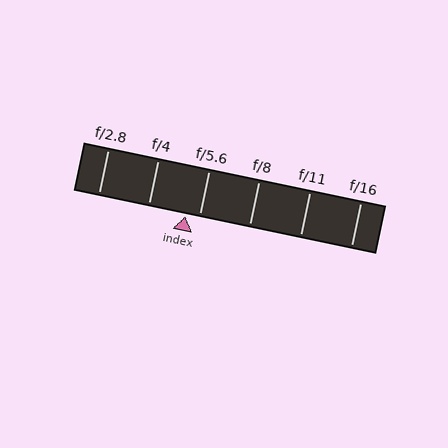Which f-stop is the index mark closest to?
The index mark is closest to f/5.6.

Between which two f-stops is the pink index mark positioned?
The index mark is between f/4 and f/5.6.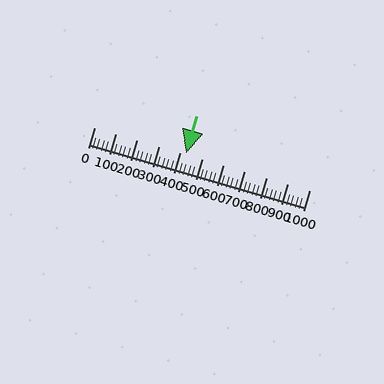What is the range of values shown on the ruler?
The ruler shows values from 0 to 1000.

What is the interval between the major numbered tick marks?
The major tick marks are spaced 100 units apart.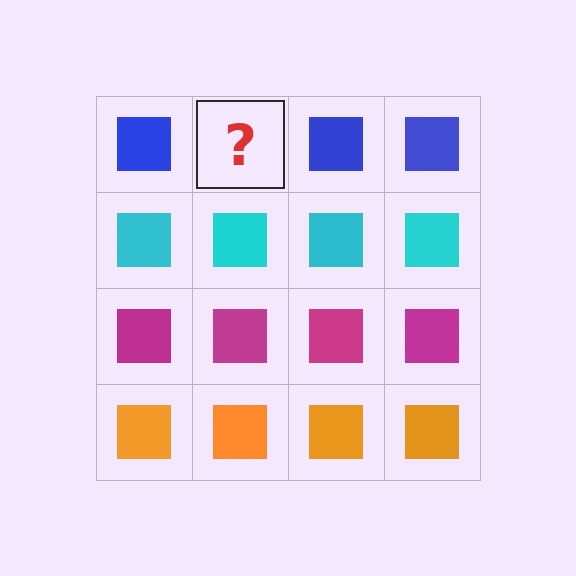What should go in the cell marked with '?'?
The missing cell should contain a blue square.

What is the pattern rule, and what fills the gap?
The rule is that each row has a consistent color. The gap should be filled with a blue square.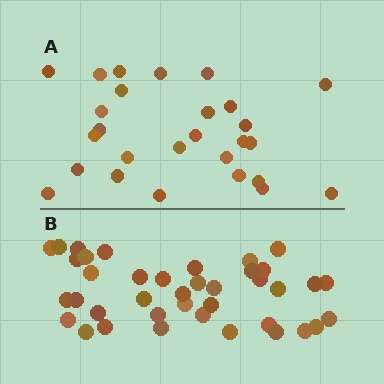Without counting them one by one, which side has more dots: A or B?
Region B (the bottom region) has more dots.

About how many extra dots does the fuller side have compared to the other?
Region B has roughly 12 or so more dots than region A.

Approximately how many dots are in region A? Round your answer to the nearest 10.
About 30 dots. (The exact count is 27, which rounds to 30.)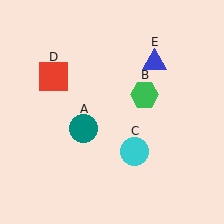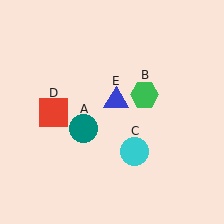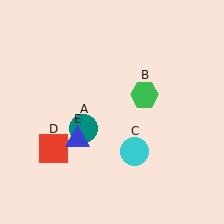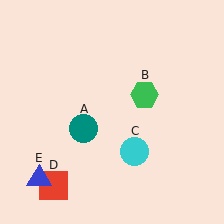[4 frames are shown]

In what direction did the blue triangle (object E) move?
The blue triangle (object E) moved down and to the left.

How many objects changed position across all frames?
2 objects changed position: red square (object D), blue triangle (object E).